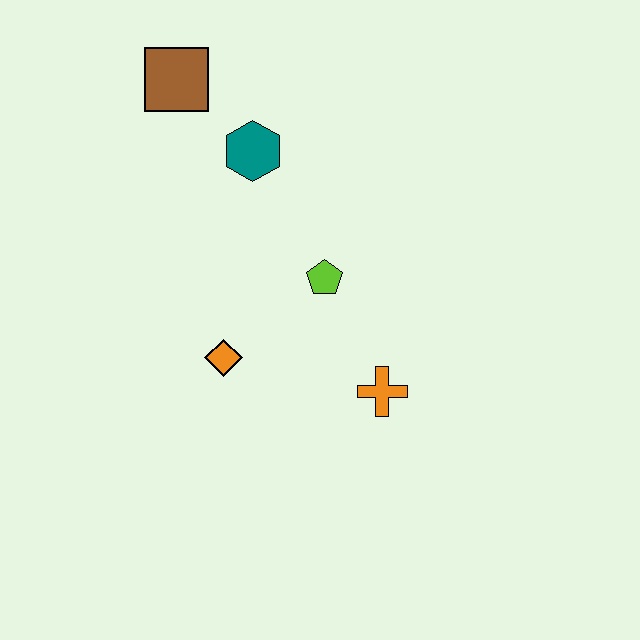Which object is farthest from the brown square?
The orange cross is farthest from the brown square.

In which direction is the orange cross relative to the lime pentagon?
The orange cross is below the lime pentagon.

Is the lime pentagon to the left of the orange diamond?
No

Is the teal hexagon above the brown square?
No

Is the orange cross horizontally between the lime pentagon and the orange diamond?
No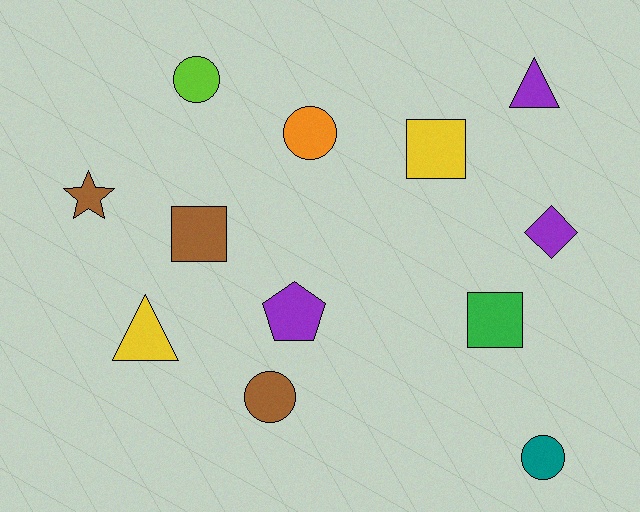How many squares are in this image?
There are 3 squares.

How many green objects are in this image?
There is 1 green object.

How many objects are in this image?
There are 12 objects.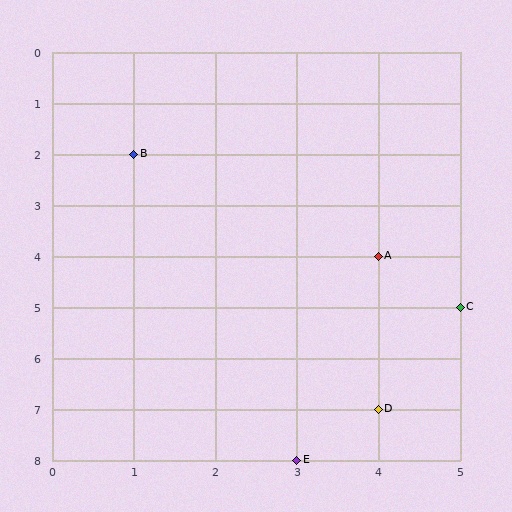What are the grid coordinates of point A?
Point A is at grid coordinates (4, 4).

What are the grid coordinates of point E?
Point E is at grid coordinates (3, 8).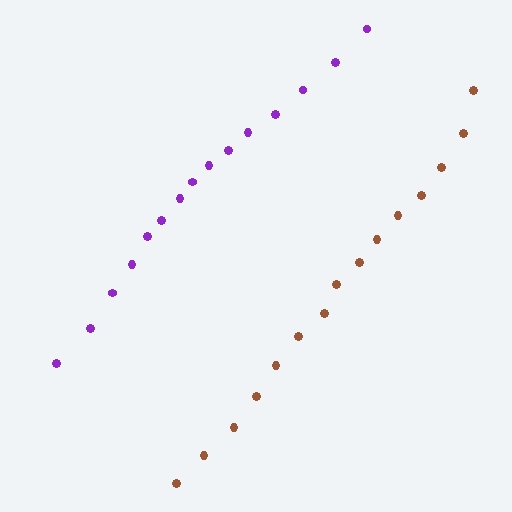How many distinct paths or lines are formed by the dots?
There are 2 distinct paths.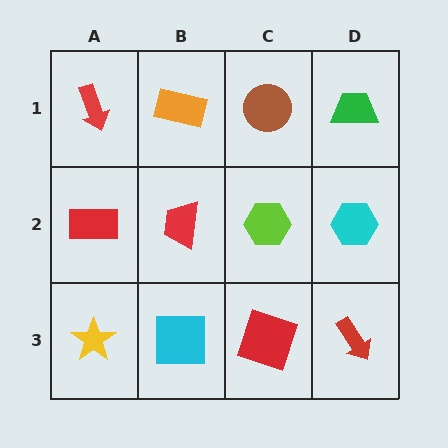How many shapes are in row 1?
4 shapes.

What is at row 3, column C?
A red square.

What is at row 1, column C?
A brown circle.